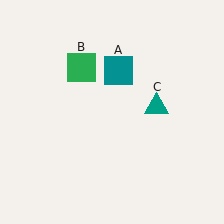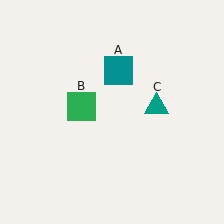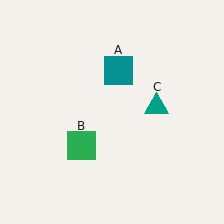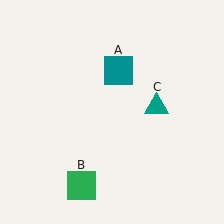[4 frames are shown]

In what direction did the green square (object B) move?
The green square (object B) moved down.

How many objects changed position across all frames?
1 object changed position: green square (object B).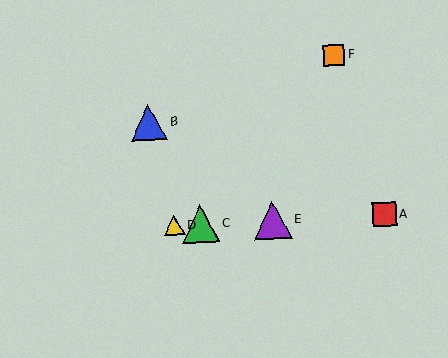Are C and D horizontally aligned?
Yes, both are at y≈224.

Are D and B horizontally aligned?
No, D is at y≈225 and B is at y≈123.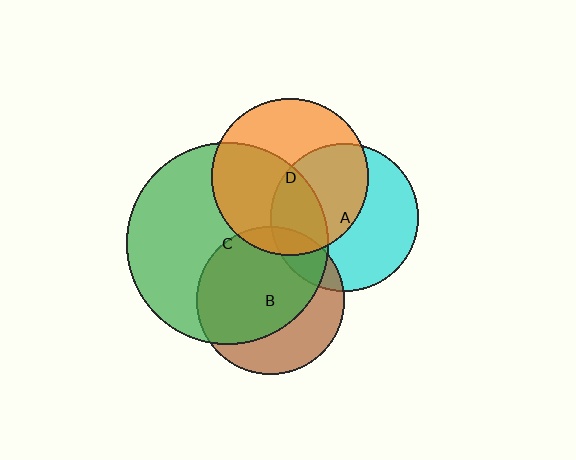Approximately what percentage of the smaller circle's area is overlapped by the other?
Approximately 25%.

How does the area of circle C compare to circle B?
Approximately 1.8 times.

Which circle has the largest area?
Circle C (green).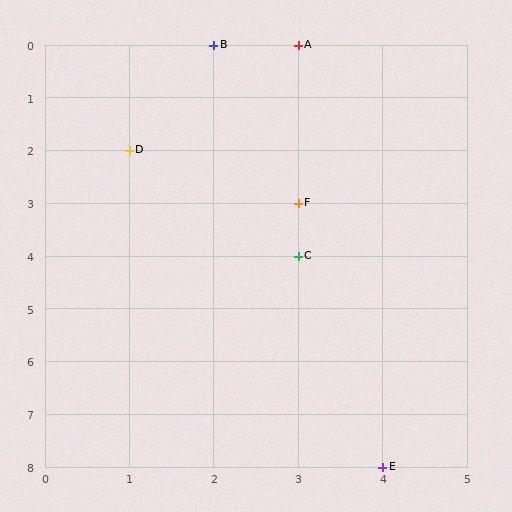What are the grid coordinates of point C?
Point C is at grid coordinates (3, 4).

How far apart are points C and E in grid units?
Points C and E are 1 column and 4 rows apart (about 4.1 grid units diagonally).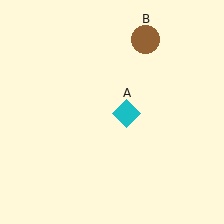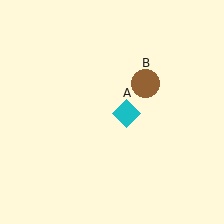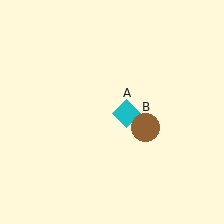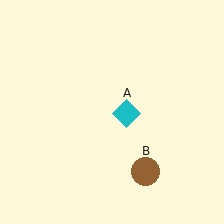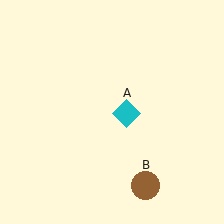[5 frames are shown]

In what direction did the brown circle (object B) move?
The brown circle (object B) moved down.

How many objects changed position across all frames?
1 object changed position: brown circle (object B).